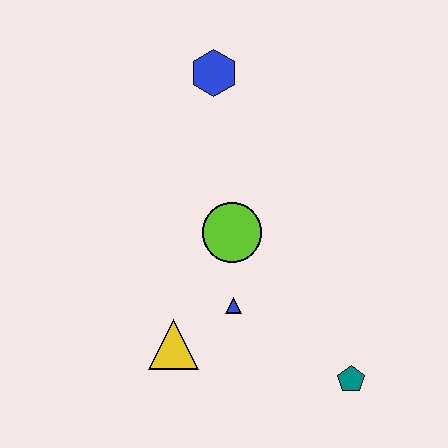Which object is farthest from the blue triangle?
The blue hexagon is farthest from the blue triangle.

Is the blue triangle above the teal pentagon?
Yes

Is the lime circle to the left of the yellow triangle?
No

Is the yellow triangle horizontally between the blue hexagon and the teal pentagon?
No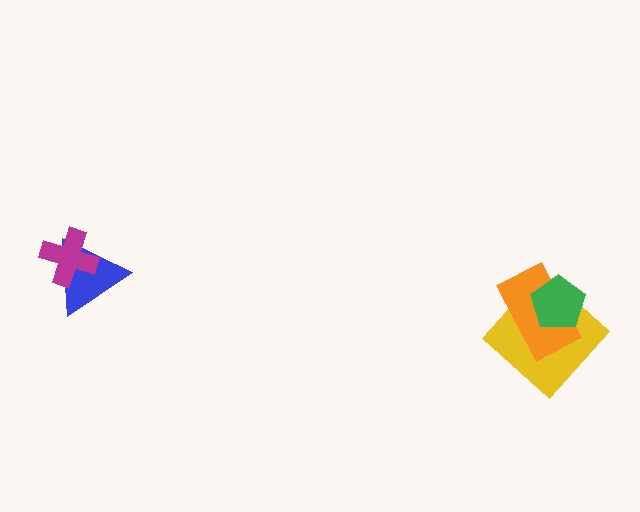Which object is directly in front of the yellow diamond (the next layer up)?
The orange rectangle is directly in front of the yellow diamond.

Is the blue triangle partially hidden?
Yes, it is partially covered by another shape.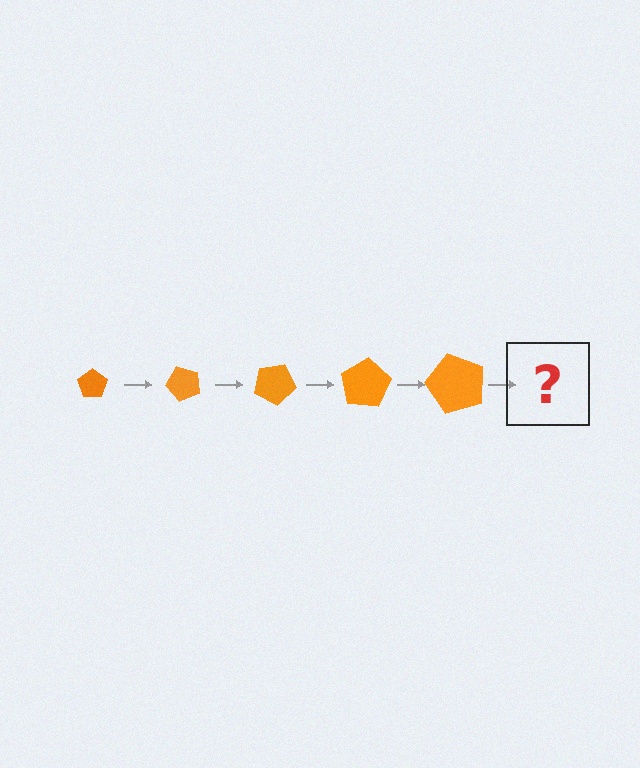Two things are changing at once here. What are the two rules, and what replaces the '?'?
The two rules are that the pentagon grows larger each step and it rotates 50 degrees each step. The '?' should be a pentagon, larger than the previous one and rotated 250 degrees from the start.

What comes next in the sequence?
The next element should be a pentagon, larger than the previous one and rotated 250 degrees from the start.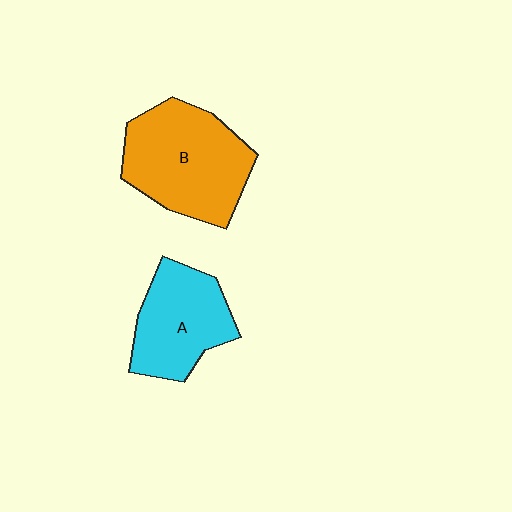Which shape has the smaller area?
Shape A (cyan).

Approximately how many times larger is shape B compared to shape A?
Approximately 1.3 times.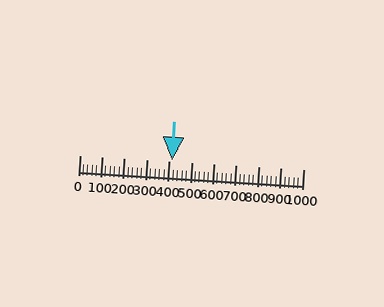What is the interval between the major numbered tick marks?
The major tick marks are spaced 100 units apart.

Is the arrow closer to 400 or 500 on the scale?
The arrow is closer to 400.